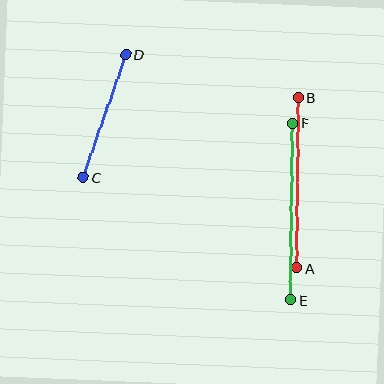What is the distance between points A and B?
The distance is approximately 171 pixels.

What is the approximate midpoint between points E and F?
The midpoint is at approximately (291, 212) pixels.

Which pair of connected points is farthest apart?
Points E and F are farthest apart.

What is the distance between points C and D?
The distance is approximately 130 pixels.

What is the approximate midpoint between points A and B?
The midpoint is at approximately (297, 183) pixels.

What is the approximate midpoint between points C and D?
The midpoint is at approximately (105, 116) pixels.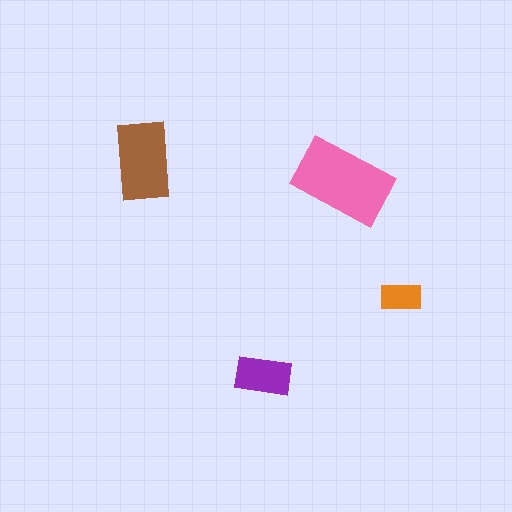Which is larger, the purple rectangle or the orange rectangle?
The purple one.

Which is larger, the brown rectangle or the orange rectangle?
The brown one.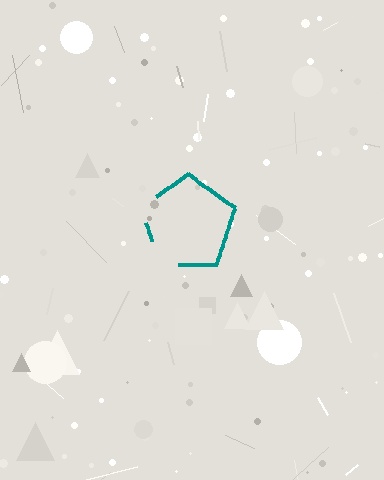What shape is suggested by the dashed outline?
The dashed outline suggests a pentagon.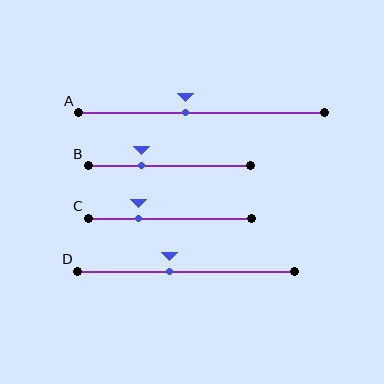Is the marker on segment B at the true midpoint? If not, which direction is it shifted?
No, the marker on segment B is shifted to the left by about 17% of the segment length.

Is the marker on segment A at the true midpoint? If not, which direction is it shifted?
No, the marker on segment A is shifted to the left by about 7% of the segment length.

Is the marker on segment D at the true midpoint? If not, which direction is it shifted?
No, the marker on segment D is shifted to the left by about 8% of the segment length.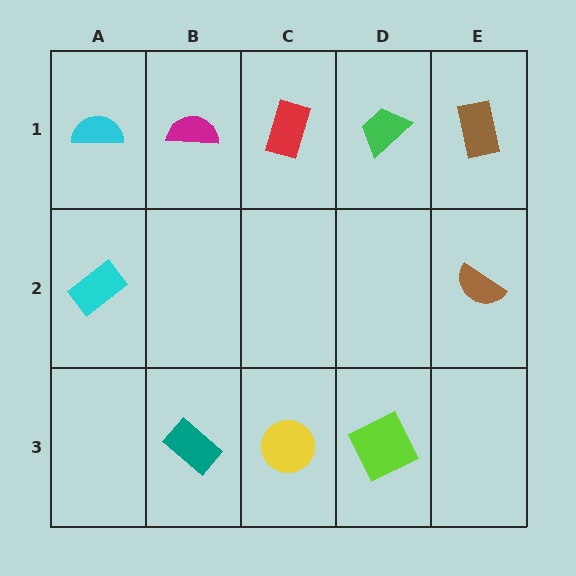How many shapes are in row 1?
5 shapes.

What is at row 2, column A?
A cyan rectangle.